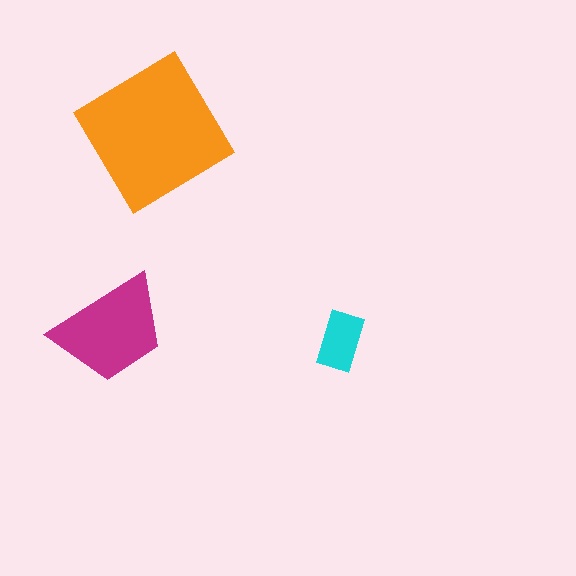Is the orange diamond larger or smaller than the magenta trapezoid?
Larger.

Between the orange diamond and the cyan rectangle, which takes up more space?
The orange diamond.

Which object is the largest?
The orange diamond.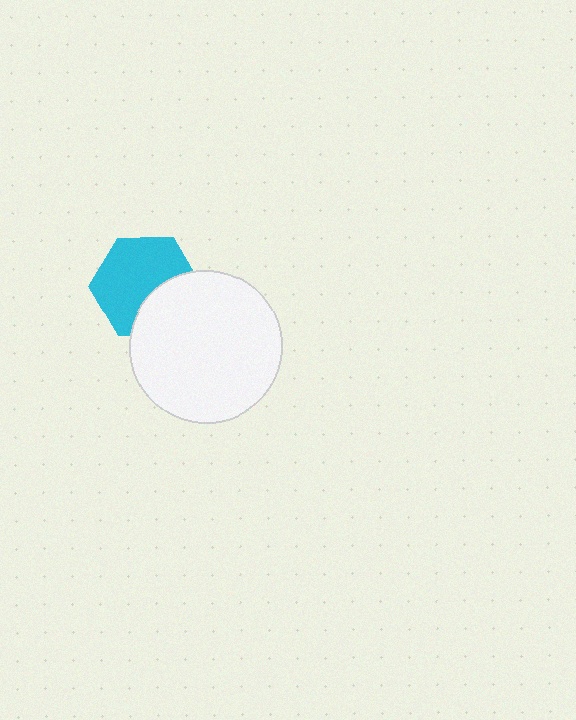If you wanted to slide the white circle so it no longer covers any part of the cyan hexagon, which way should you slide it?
Slide it toward the lower-right — that is the most direct way to separate the two shapes.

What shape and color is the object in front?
The object in front is a white circle.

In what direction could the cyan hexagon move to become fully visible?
The cyan hexagon could move toward the upper-left. That would shift it out from behind the white circle entirely.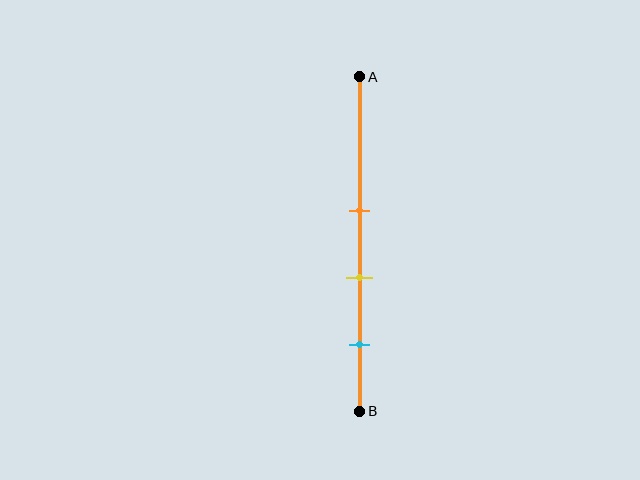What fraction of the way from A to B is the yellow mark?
The yellow mark is approximately 60% (0.6) of the way from A to B.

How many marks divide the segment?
There are 3 marks dividing the segment.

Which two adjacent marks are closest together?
The orange and yellow marks are the closest adjacent pair.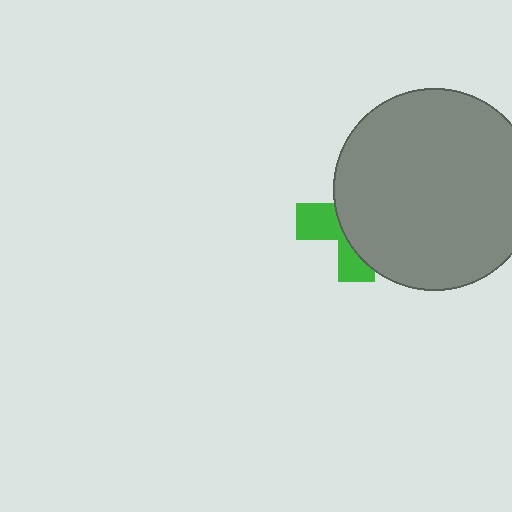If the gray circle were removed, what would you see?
You would see the complete green cross.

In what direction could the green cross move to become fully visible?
The green cross could move left. That would shift it out from behind the gray circle entirely.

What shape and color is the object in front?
The object in front is a gray circle.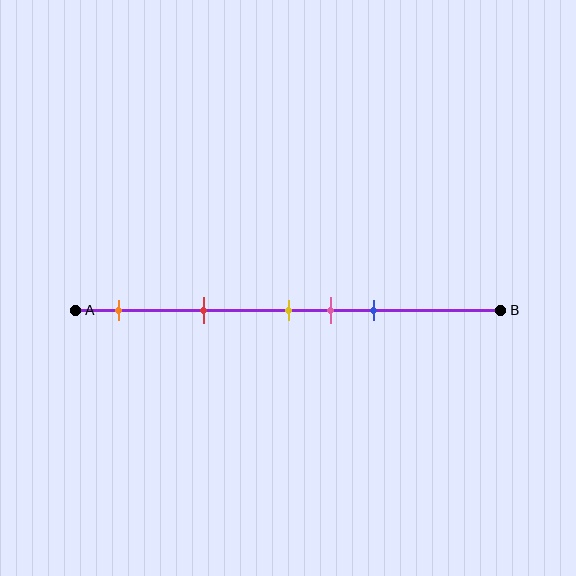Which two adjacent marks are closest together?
The yellow and pink marks are the closest adjacent pair.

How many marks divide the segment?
There are 5 marks dividing the segment.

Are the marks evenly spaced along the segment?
No, the marks are not evenly spaced.